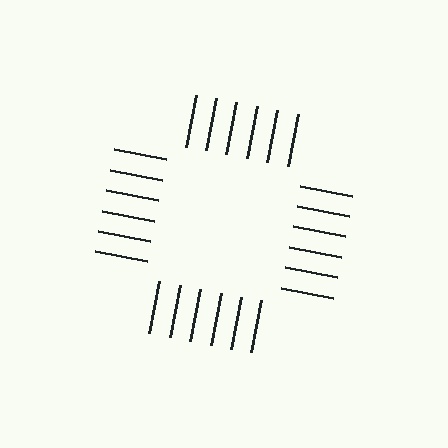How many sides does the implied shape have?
4 sides — the line-ends trace a square.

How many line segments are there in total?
24 — 6 along each of the 4 edges.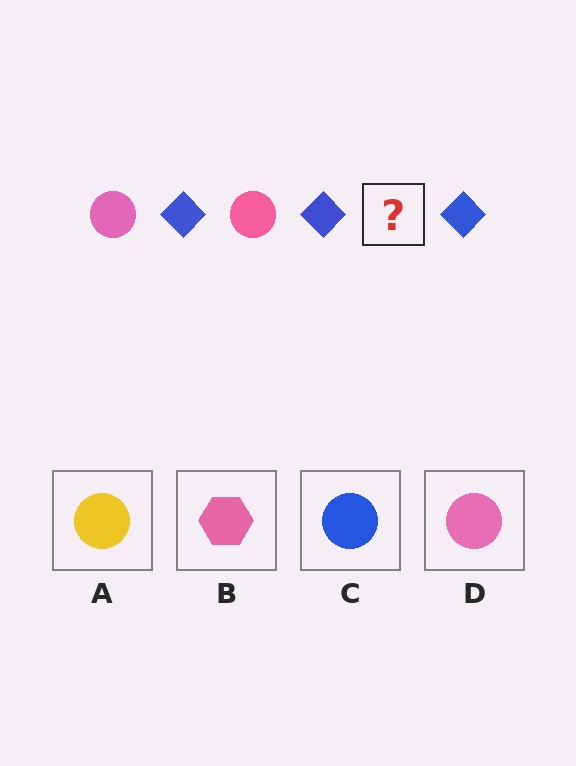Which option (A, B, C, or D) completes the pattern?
D.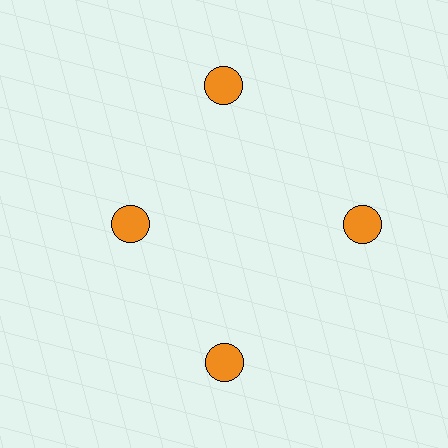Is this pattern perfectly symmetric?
No. The 4 orange circles are arranged in a ring, but one element near the 9 o'clock position is pulled inward toward the center, breaking the 4-fold rotational symmetry.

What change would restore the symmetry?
The symmetry would be restored by moving it outward, back onto the ring so that all 4 circles sit at equal angles and equal distance from the center.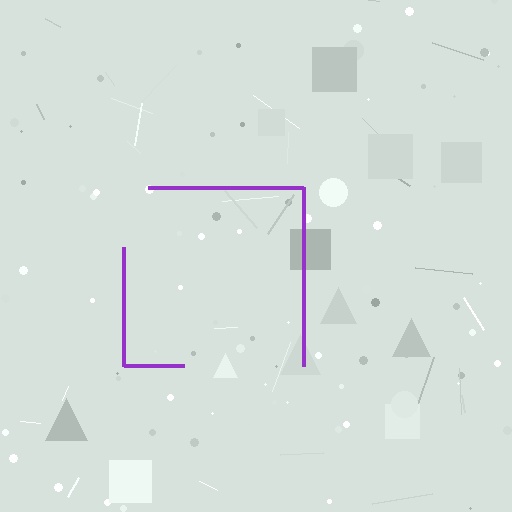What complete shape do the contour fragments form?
The contour fragments form a square.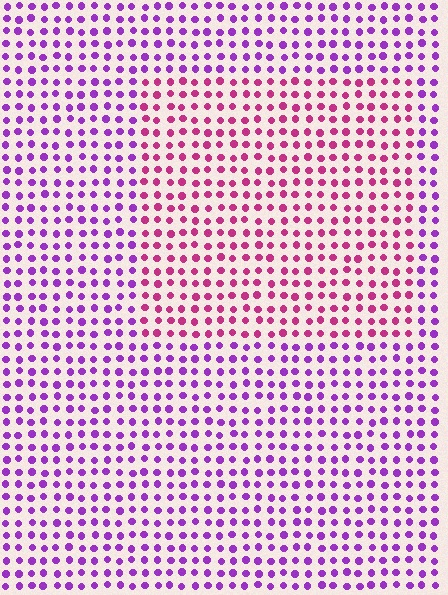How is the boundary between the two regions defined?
The boundary is defined purely by a slight shift in hue (about 42 degrees). Spacing, size, and orientation are identical on both sides.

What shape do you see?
I see a rectangle.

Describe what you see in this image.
The image is filled with small purple elements in a uniform arrangement. A rectangle-shaped region is visible where the elements are tinted to a slightly different hue, forming a subtle color boundary.